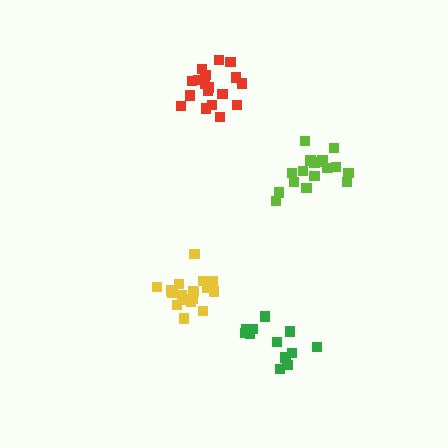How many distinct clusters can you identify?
There are 4 distinct clusters.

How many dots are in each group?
Group 1: 18 dots, Group 2: 18 dots, Group 3: 12 dots, Group 4: 17 dots (65 total).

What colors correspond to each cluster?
The clusters are colored: red, yellow, green, lime.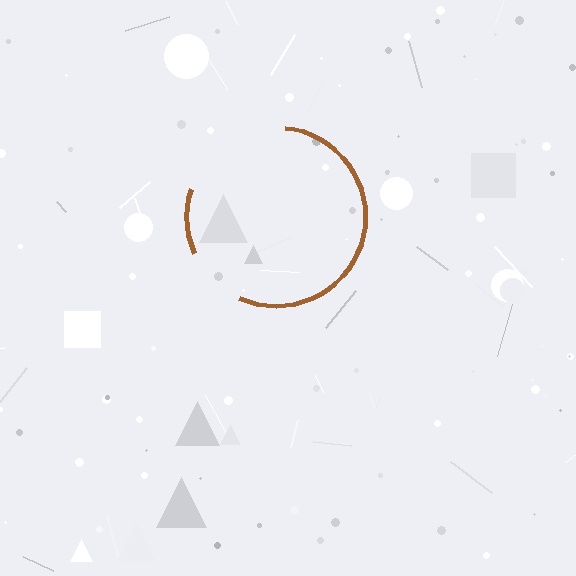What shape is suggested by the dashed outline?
The dashed outline suggests a circle.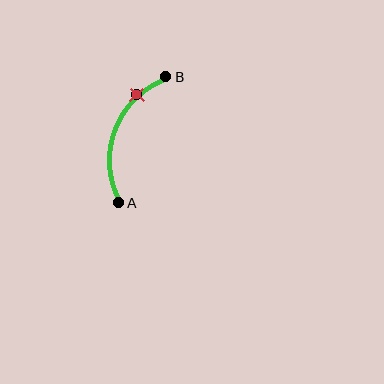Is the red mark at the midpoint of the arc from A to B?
No. The red mark lies on the arc but is closer to endpoint B. The arc midpoint would be at the point on the curve equidistant along the arc from both A and B.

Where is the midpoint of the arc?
The arc midpoint is the point on the curve farthest from the straight line joining A and B. It sits to the left of that line.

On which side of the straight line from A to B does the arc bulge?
The arc bulges to the left of the straight line connecting A and B.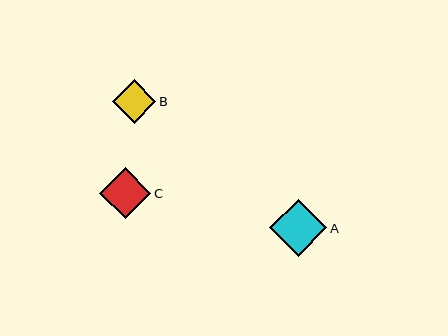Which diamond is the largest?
Diamond A is the largest with a size of approximately 57 pixels.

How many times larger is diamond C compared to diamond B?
Diamond C is approximately 1.2 times the size of diamond B.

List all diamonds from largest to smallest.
From largest to smallest: A, C, B.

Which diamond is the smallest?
Diamond B is the smallest with a size of approximately 44 pixels.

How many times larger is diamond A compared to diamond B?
Diamond A is approximately 1.3 times the size of diamond B.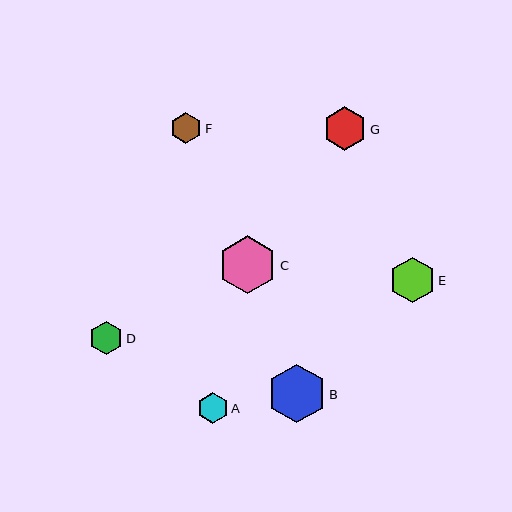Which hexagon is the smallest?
Hexagon A is the smallest with a size of approximately 31 pixels.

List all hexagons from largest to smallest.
From largest to smallest: B, C, E, G, D, F, A.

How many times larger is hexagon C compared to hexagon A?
Hexagon C is approximately 1.9 times the size of hexagon A.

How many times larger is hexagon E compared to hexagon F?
Hexagon E is approximately 1.5 times the size of hexagon F.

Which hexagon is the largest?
Hexagon B is the largest with a size of approximately 58 pixels.